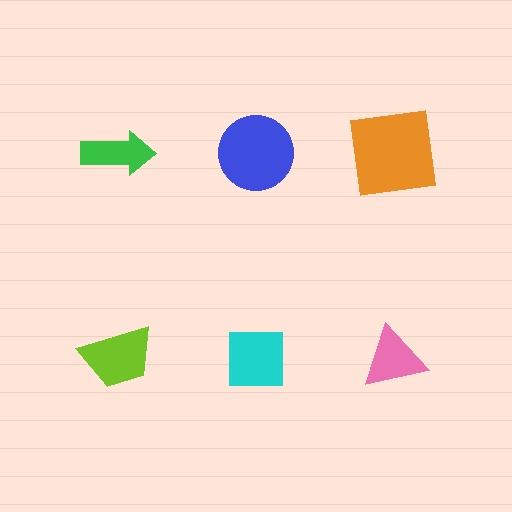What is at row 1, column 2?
A blue circle.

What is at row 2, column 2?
A cyan square.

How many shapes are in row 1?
3 shapes.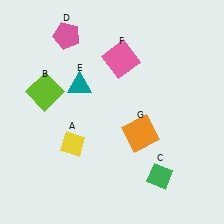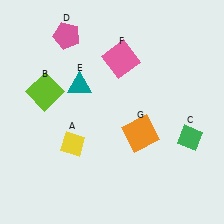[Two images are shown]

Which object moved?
The green diamond (C) moved up.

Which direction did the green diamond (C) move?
The green diamond (C) moved up.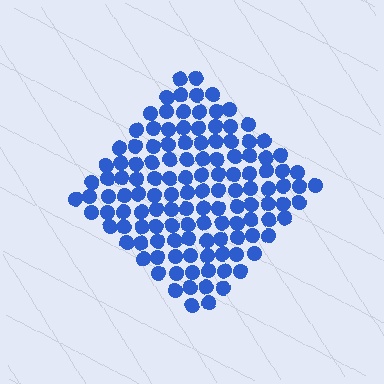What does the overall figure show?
The overall figure shows a diamond.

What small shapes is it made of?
It is made of small circles.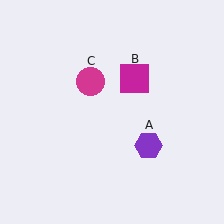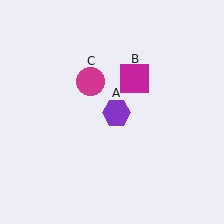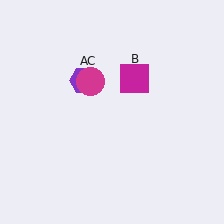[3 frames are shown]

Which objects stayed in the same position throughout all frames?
Magenta square (object B) and magenta circle (object C) remained stationary.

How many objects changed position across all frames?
1 object changed position: purple hexagon (object A).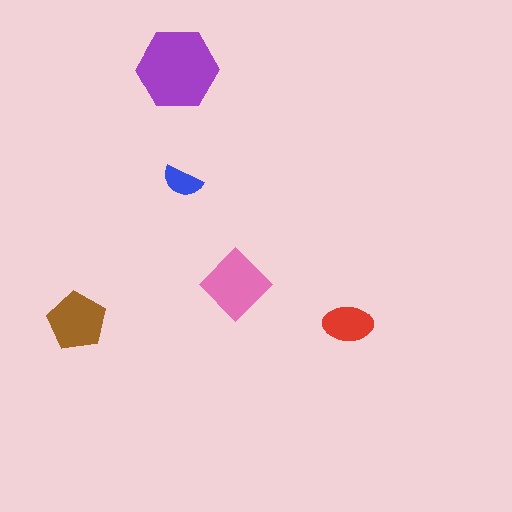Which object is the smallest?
The blue semicircle.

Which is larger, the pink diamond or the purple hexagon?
The purple hexagon.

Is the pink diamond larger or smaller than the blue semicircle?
Larger.